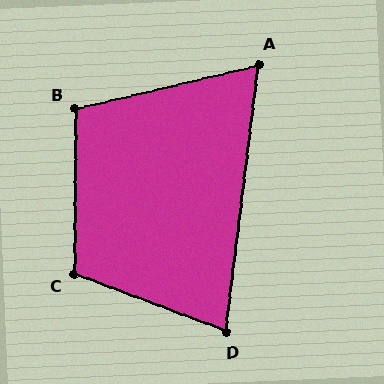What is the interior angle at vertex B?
Approximately 104 degrees (obtuse).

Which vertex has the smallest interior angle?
A, at approximately 70 degrees.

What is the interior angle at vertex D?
Approximately 76 degrees (acute).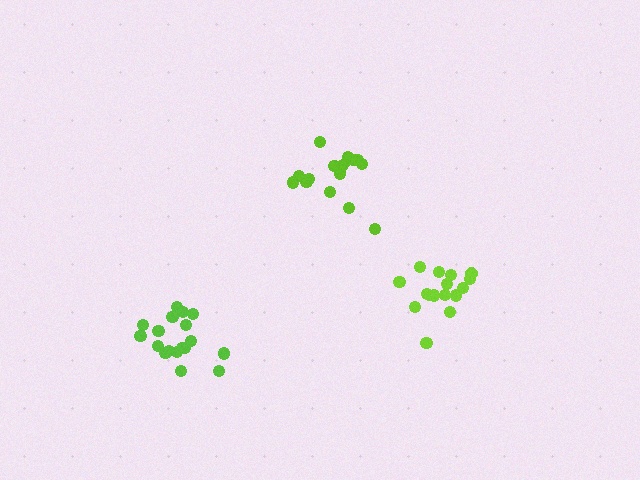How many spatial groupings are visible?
There are 3 spatial groupings.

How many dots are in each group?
Group 1: 17 dots, Group 2: 18 dots, Group 3: 16 dots (51 total).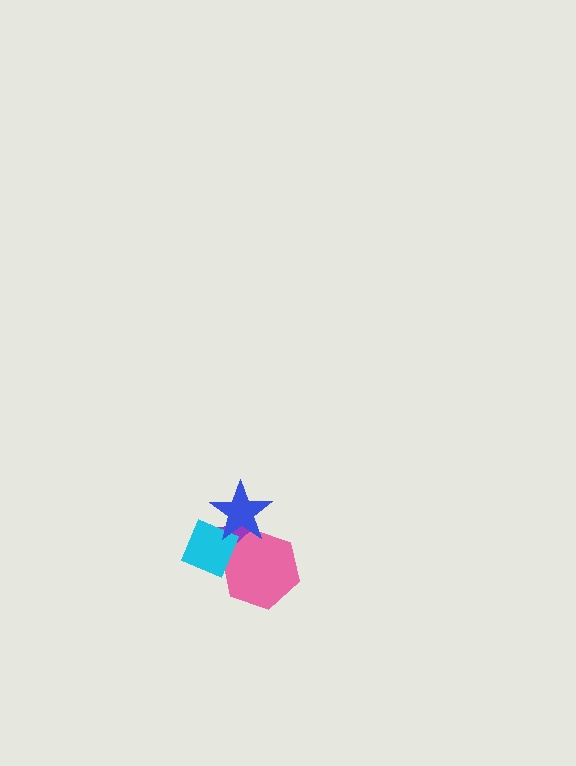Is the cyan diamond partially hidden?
Yes, it is partially covered by another shape.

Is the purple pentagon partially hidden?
Yes, it is partially covered by another shape.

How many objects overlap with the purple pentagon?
3 objects overlap with the purple pentagon.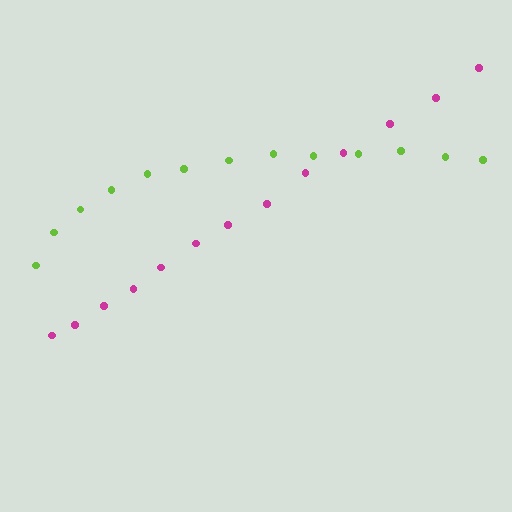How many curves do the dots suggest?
There are 2 distinct paths.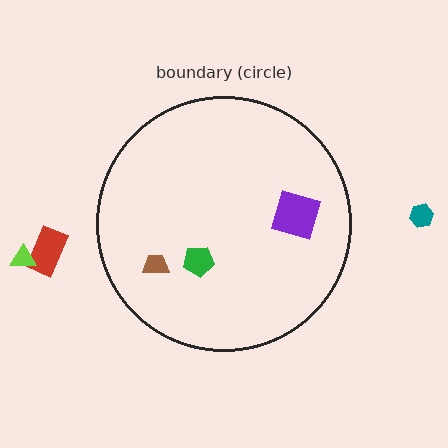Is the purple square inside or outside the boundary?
Inside.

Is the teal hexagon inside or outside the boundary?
Outside.